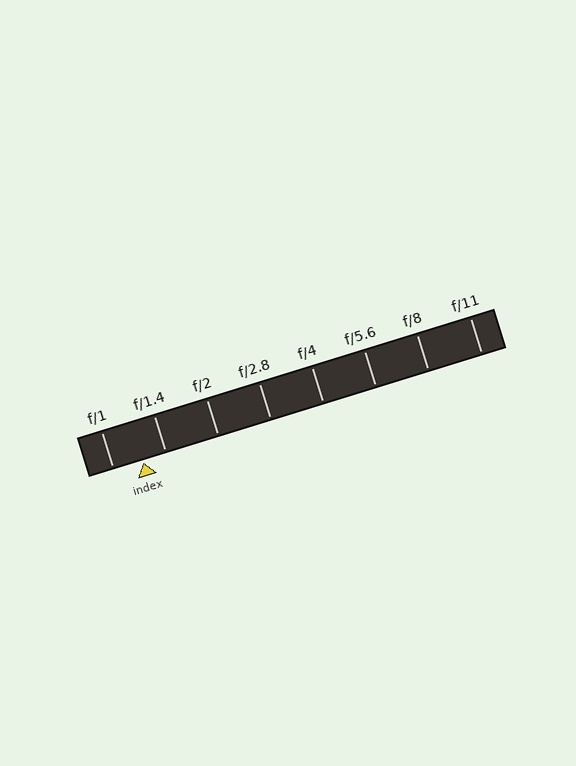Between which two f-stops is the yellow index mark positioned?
The index mark is between f/1 and f/1.4.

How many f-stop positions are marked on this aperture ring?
There are 8 f-stop positions marked.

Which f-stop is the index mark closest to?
The index mark is closest to f/1.4.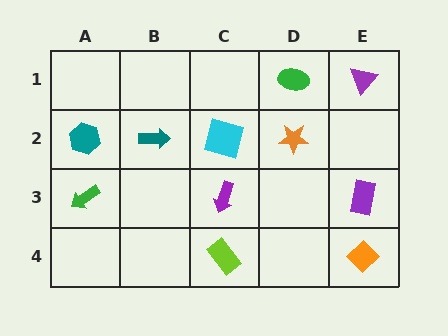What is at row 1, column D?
A green ellipse.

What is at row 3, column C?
A purple arrow.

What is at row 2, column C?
A cyan square.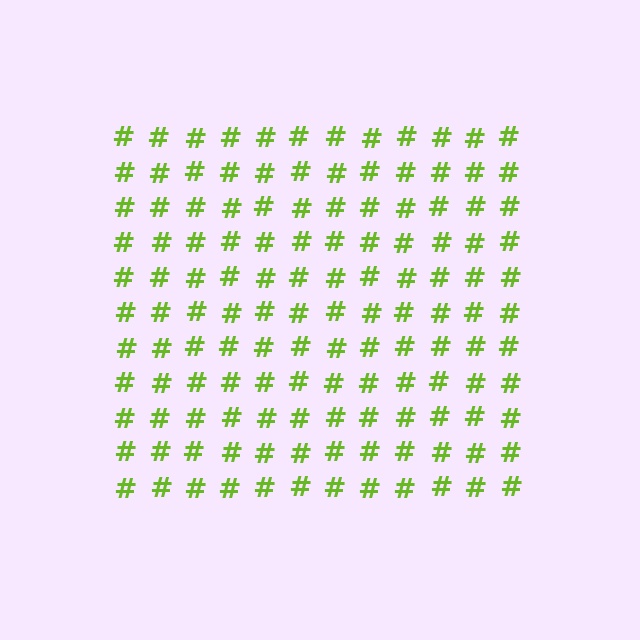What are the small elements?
The small elements are hash symbols.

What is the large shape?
The large shape is a square.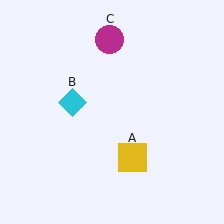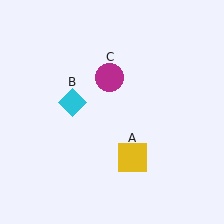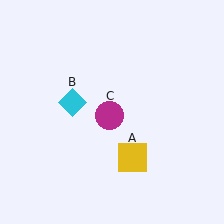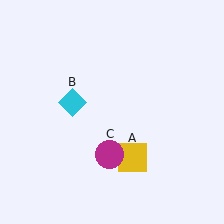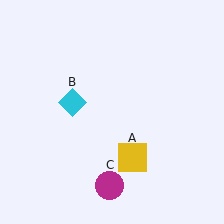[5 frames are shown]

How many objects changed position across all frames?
1 object changed position: magenta circle (object C).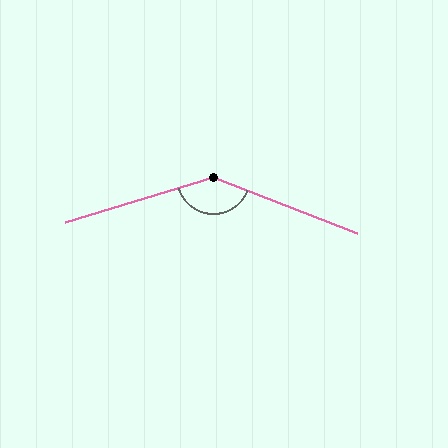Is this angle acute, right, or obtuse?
It is obtuse.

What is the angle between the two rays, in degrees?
Approximately 141 degrees.